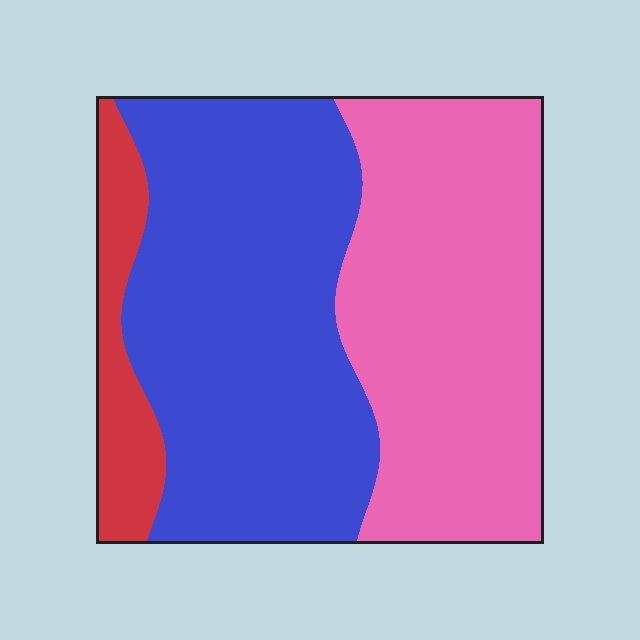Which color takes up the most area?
Blue, at roughly 50%.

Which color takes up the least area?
Red, at roughly 10%.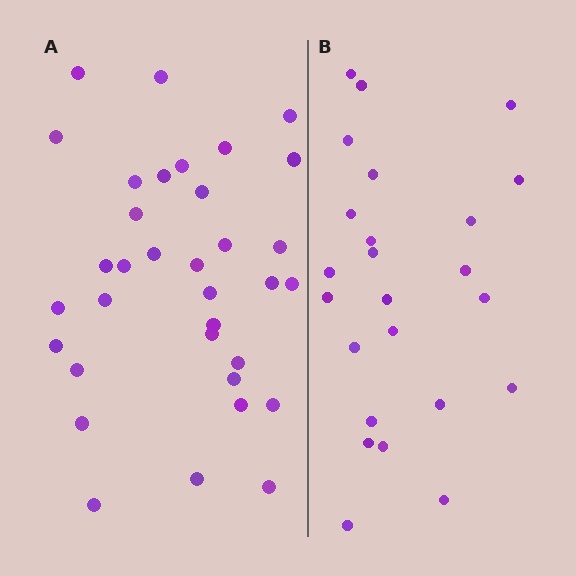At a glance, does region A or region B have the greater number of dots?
Region A (the left region) has more dots.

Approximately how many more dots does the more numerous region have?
Region A has roughly 10 or so more dots than region B.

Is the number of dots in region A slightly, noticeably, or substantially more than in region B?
Region A has noticeably more, but not dramatically so. The ratio is roughly 1.4 to 1.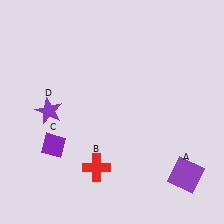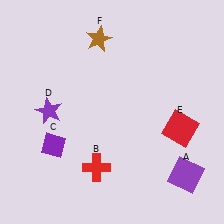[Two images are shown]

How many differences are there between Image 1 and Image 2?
There are 2 differences between the two images.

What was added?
A red square (E), a brown star (F) were added in Image 2.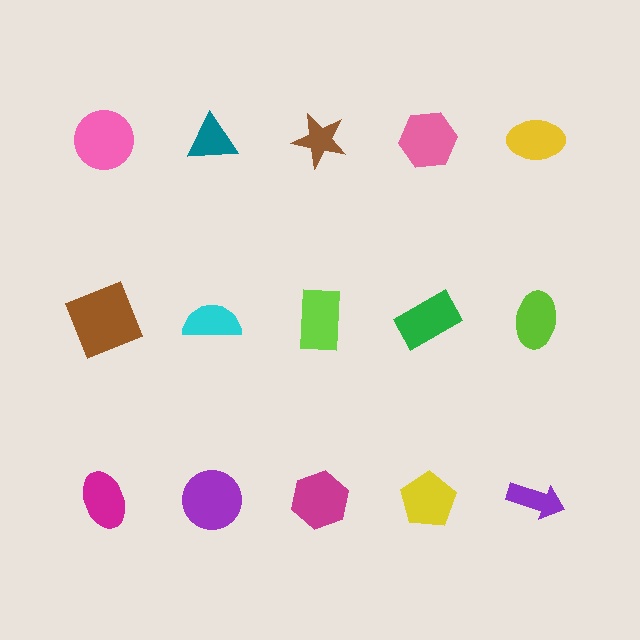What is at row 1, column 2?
A teal triangle.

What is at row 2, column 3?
A lime rectangle.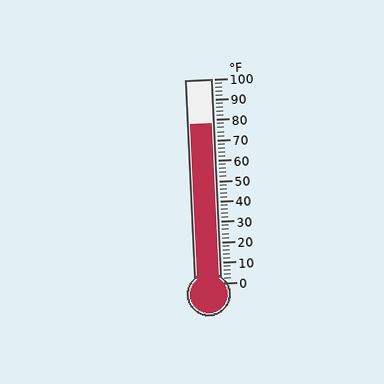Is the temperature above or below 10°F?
The temperature is above 10°F.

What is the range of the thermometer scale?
The thermometer scale ranges from 0°F to 100°F.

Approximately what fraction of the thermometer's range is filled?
The thermometer is filled to approximately 80% of its range.